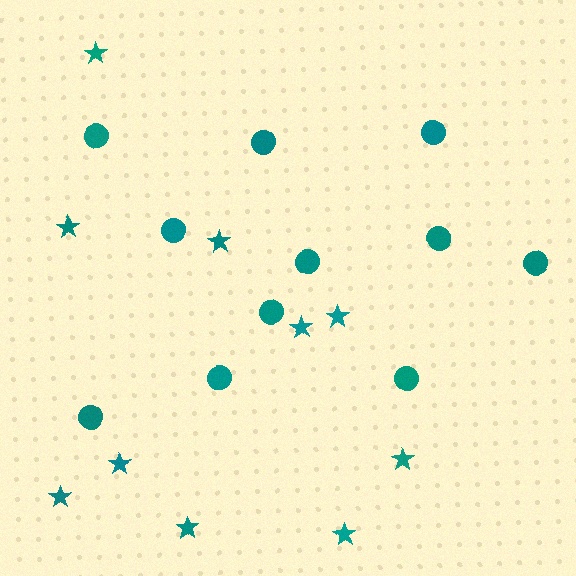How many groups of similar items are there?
There are 2 groups: one group of circles (11) and one group of stars (10).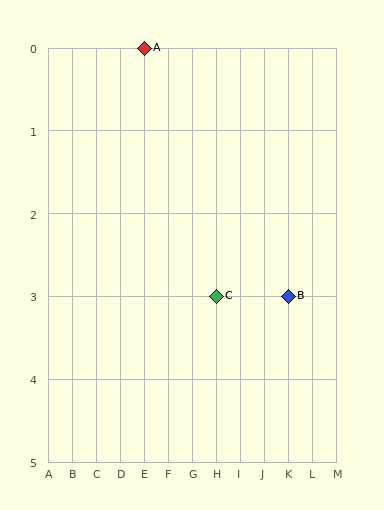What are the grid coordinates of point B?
Point B is at grid coordinates (K, 3).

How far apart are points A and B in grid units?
Points A and B are 6 columns and 3 rows apart (about 6.7 grid units diagonally).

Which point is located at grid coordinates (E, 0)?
Point A is at (E, 0).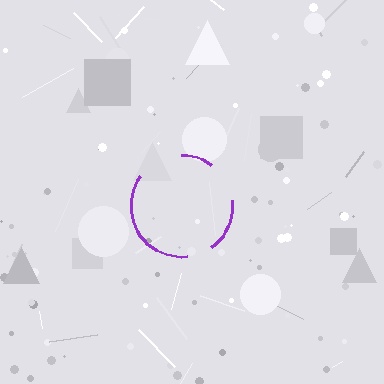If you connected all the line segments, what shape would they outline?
They would outline a circle.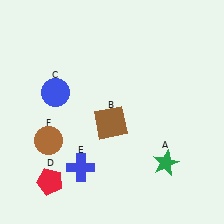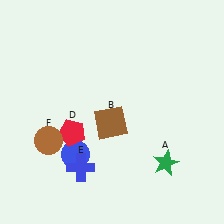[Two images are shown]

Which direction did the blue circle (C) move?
The blue circle (C) moved down.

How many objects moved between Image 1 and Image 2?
2 objects moved between the two images.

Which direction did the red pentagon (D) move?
The red pentagon (D) moved up.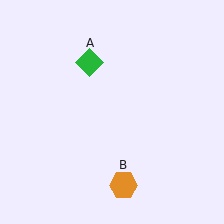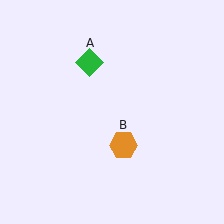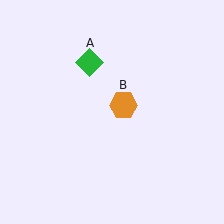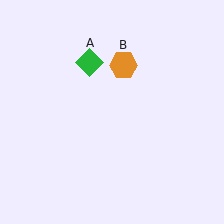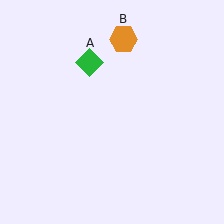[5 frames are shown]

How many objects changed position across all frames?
1 object changed position: orange hexagon (object B).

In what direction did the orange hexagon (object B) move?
The orange hexagon (object B) moved up.